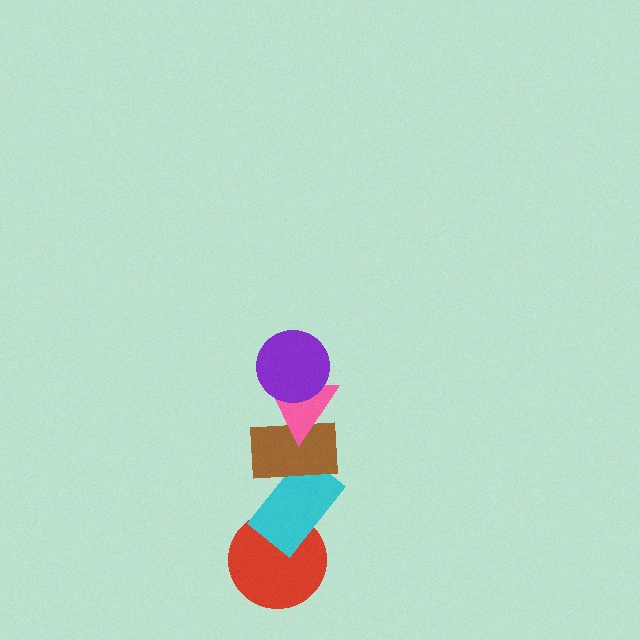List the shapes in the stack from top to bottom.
From top to bottom: the purple circle, the pink triangle, the brown rectangle, the cyan rectangle, the red circle.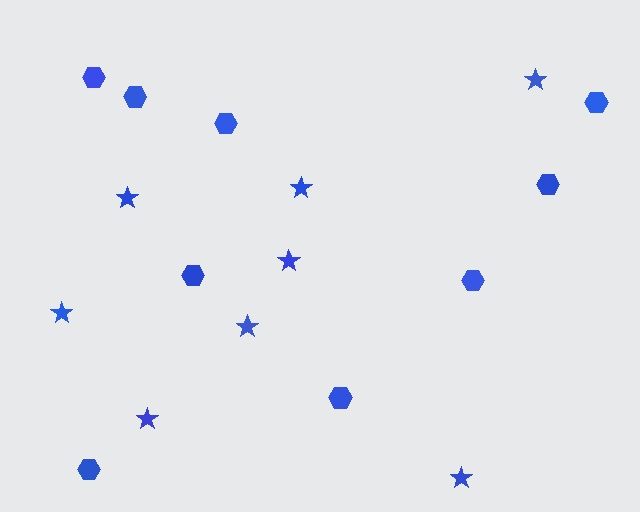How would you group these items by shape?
There are 2 groups: one group of stars (8) and one group of hexagons (9).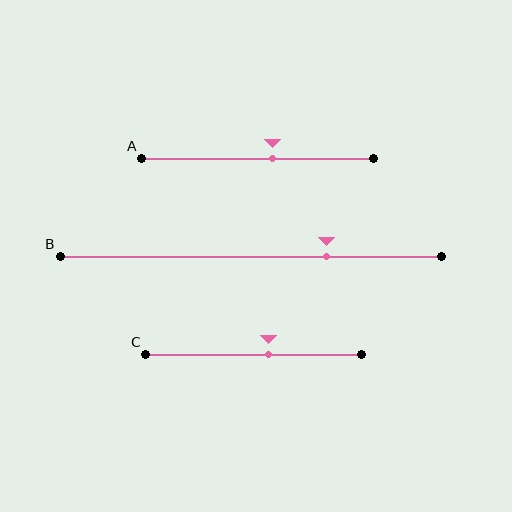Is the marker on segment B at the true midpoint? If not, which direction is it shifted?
No, the marker on segment B is shifted to the right by about 20% of the segment length.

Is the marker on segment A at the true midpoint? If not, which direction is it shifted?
No, the marker on segment A is shifted to the right by about 6% of the segment length.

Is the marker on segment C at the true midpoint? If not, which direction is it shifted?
No, the marker on segment C is shifted to the right by about 7% of the segment length.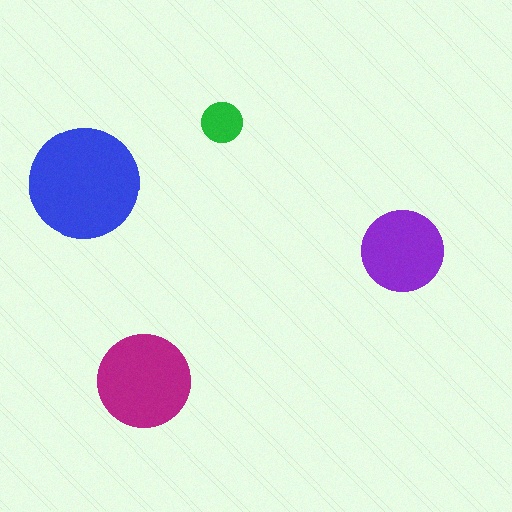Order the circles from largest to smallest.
the blue one, the magenta one, the purple one, the green one.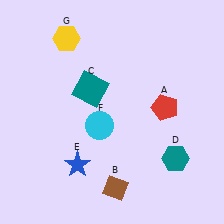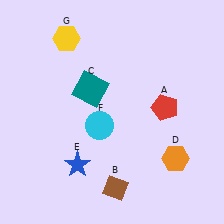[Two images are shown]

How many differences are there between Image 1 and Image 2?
There is 1 difference between the two images.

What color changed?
The hexagon (D) changed from teal in Image 1 to orange in Image 2.